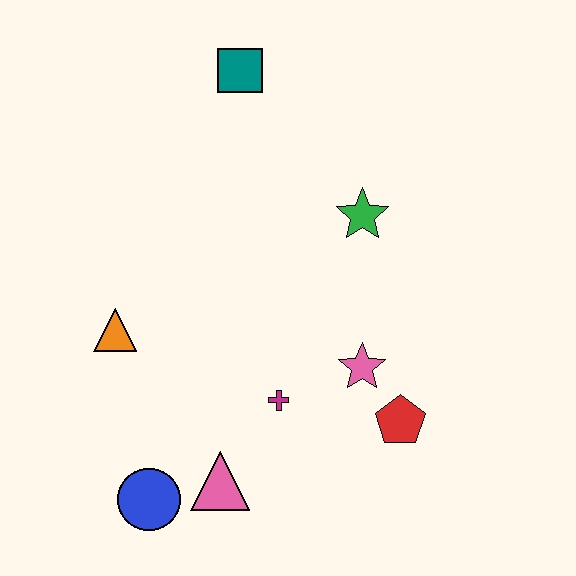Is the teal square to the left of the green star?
Yes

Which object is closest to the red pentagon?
The pink star is closest to the red pentagon.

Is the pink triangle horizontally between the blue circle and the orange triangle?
No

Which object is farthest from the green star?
The blue circle is farthest from the green star.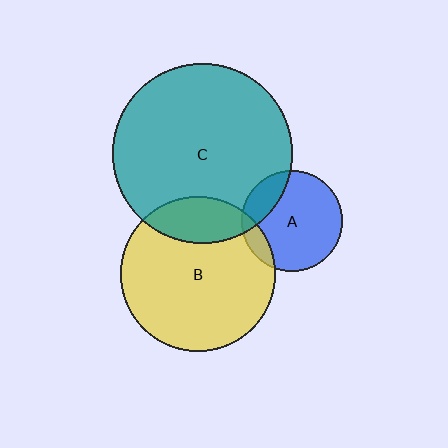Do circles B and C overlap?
Yes.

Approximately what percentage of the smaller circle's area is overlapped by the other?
Approximately 20%.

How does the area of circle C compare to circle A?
Approximately 3.2 times.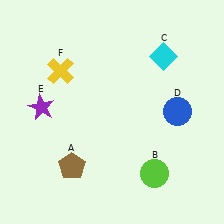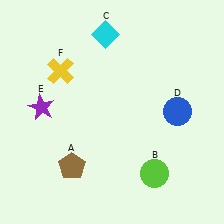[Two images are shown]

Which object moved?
The cyan diamond (C) moved left.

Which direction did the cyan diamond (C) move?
The cyan diamond (C) moved left.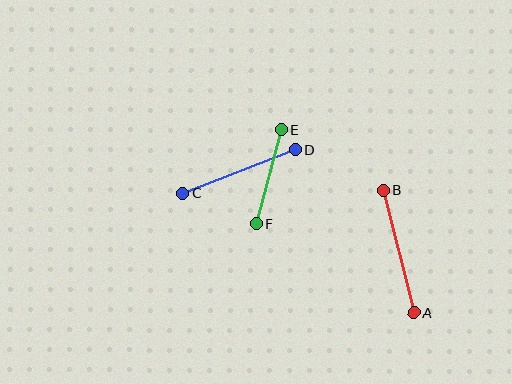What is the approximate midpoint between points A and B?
The midpoint is at approximately (399, 251) pixels.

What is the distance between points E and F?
The distance is approximately 97 pixels.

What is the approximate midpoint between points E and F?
The midpoint is at approximately (269, 177) pixels.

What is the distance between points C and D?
The distance is approximately 120 pixels.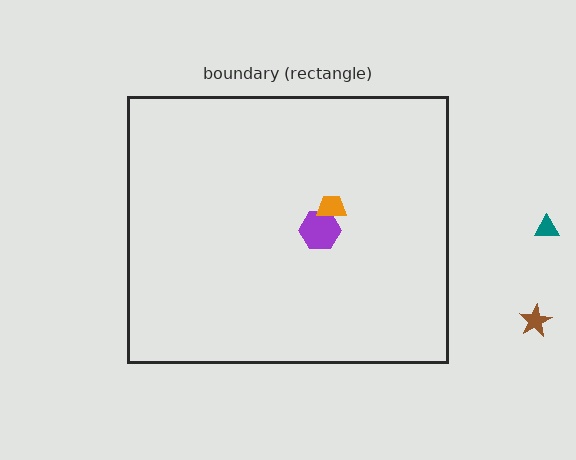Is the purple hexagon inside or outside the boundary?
Inside.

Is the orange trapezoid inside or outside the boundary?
Inside.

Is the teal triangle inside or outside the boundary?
Outside.